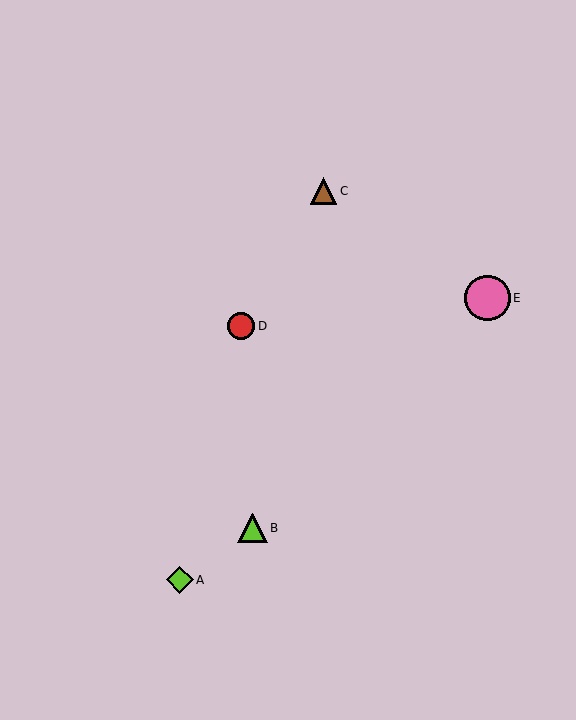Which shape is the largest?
The pink circle (labeled E) is the largest.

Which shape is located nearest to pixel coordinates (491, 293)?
The pink circle (labeled E) at (487, 298) is nearest to that location.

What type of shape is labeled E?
Shape E is a pink circle.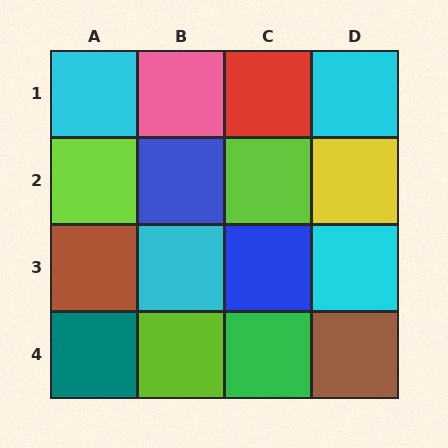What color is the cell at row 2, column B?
Blue.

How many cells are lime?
3 cells are lime.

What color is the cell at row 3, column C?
Blue.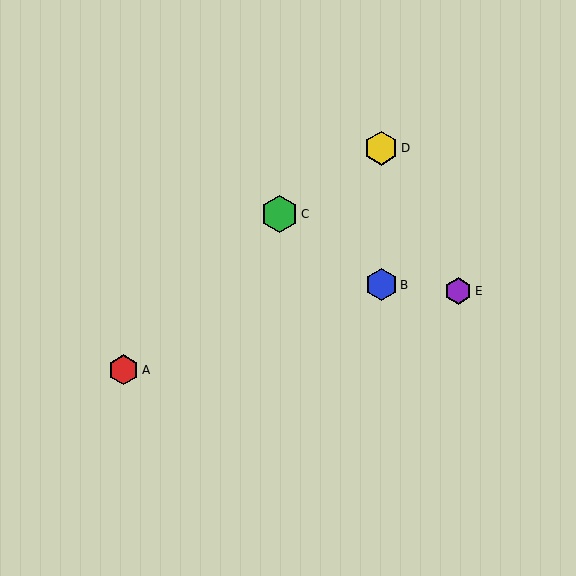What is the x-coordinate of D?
Object D is at x≈381.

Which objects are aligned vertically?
Objects B, D are aligned vertically.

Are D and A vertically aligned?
No, D is at x≈381 and A is at x≈124.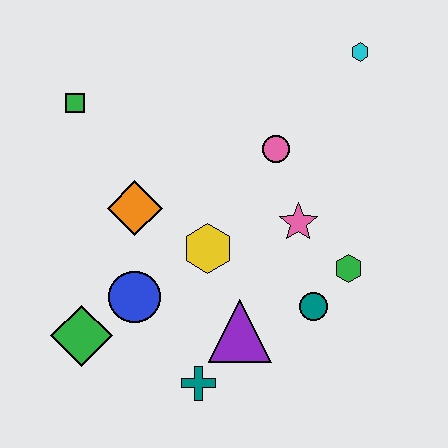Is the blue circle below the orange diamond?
Yes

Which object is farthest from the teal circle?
The green square is farthest from the teal circle.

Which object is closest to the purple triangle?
The teal cross is closest to the purple triangle.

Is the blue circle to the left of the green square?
No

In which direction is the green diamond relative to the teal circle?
The green diamond is to the left of the teal circle.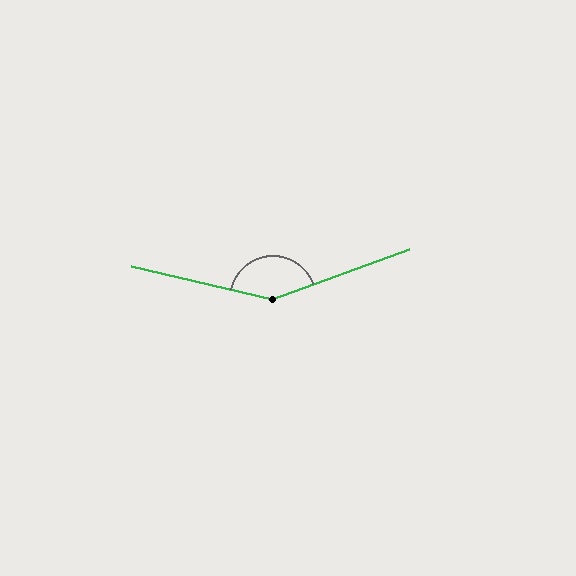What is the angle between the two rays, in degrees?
Approximately 147 degrees.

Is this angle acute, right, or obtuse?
It is obtuse.